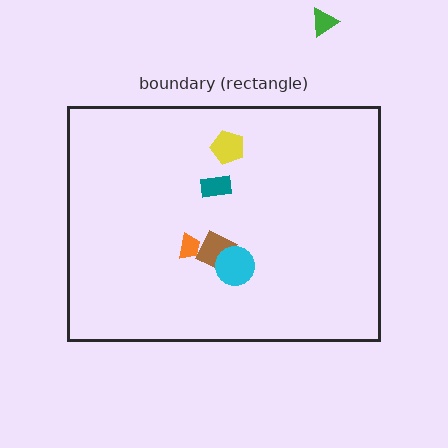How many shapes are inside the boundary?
5 inside, 1 outside.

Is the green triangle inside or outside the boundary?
Outside.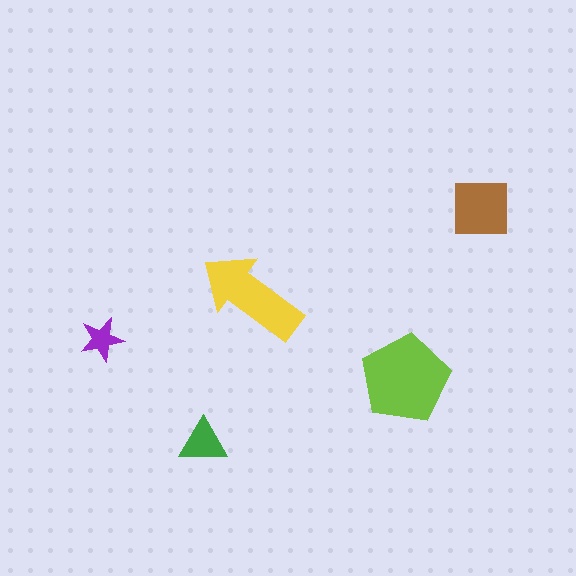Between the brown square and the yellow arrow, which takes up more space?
The yellow arrow.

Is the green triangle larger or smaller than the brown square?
Smaller.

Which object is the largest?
The lime pentagon.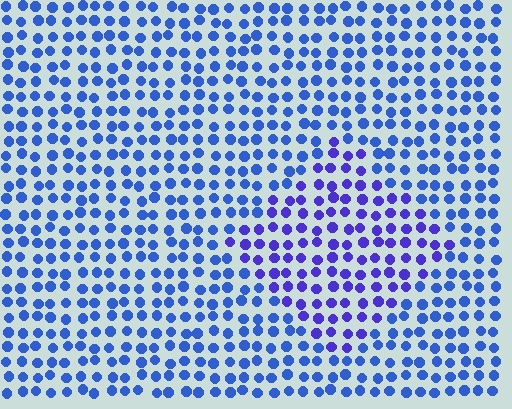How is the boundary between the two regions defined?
The boundary is defined purely by a slight shift in hue (about 28 degrees). Spacing, size, and orientation are identical on both sides.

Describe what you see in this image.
The image is filled with small blue elements in a uniform arrangement. A diamond-shaped region is visible where the elements are tinted to a slightly different hue, forming a subtle color boundary.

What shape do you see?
I see a diamond.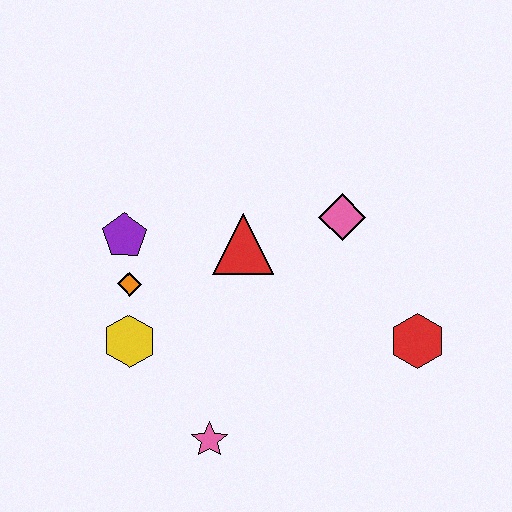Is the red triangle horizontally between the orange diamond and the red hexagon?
Yes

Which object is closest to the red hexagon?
The pink diamond is closest to the red hexagon.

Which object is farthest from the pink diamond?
The pink star is farthest from the pink diamond.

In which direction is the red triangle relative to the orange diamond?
The red triangle is to the right of the orange diamond.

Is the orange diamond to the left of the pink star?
Yes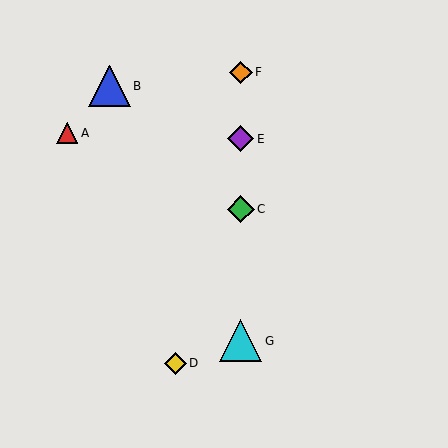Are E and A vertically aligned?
No, E is at x≈241 and A is at x≈67.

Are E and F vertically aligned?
Yes, both are at x≈241.